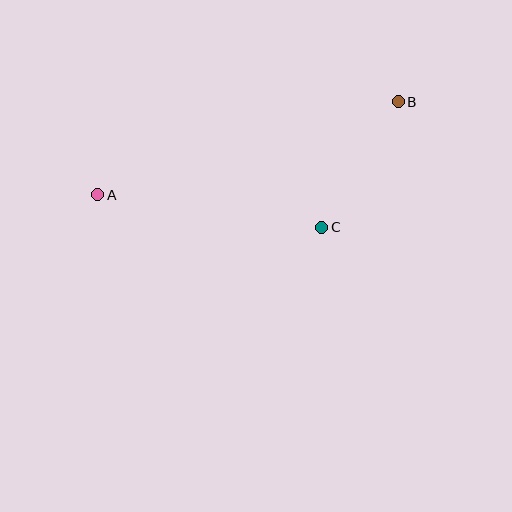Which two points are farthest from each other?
Points A and B are farthest from each other.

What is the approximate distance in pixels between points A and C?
The distance between A and C is approximately 226 pixels.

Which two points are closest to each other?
Points B and C are closest to each other.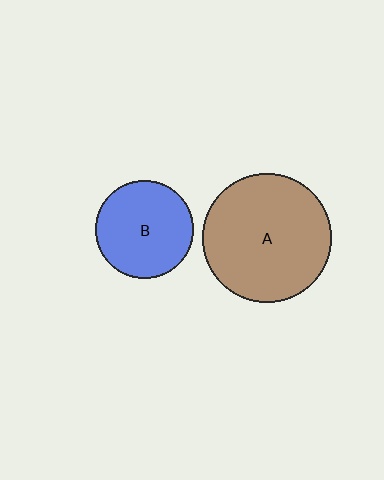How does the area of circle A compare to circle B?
Approximately 1.7 times.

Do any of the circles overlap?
No, none of the circles overlap.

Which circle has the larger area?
Circle A (brown).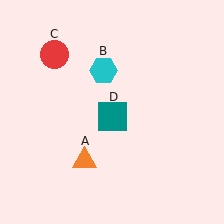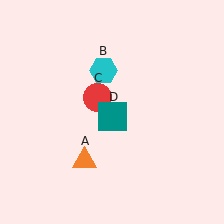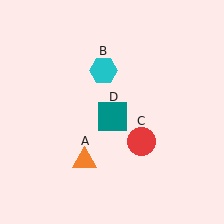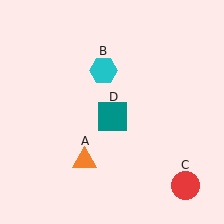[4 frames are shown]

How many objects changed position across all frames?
1 object changed position: red circle (object C).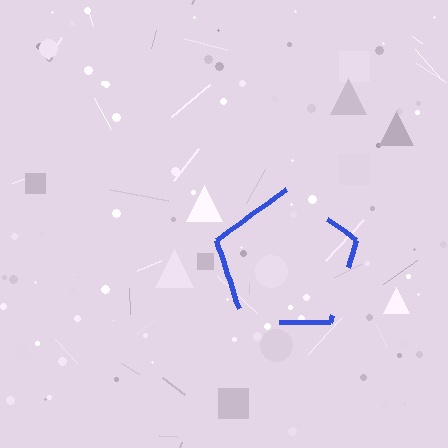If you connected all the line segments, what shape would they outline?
They would outline a pentagon.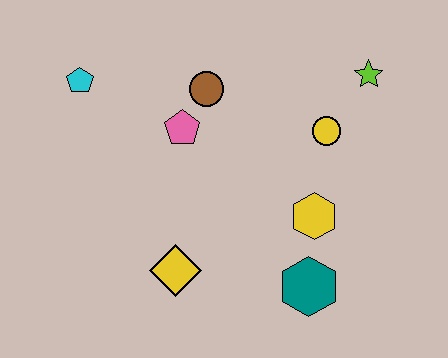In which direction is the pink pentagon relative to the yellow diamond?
The pink pentagon is above the yellow diamond.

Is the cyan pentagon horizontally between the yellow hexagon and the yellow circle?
No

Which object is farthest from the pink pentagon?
The teal hexagon is farthest from the pink pentagon.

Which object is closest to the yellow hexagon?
The teal hexagon is closest to the yellow hexagon.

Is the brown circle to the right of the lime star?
No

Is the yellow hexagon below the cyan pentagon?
Yes